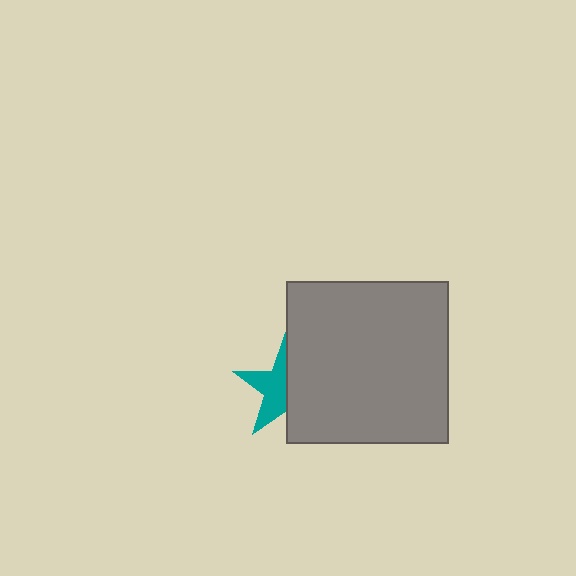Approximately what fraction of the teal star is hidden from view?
Roughly 51% of the teal star is hidden behind the gray square.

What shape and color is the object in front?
The object in front is a gray square.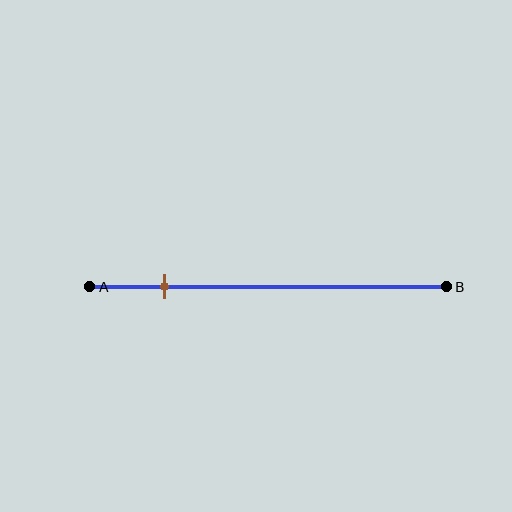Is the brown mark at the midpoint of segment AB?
No, the mark is at about 20% from A, not at the 50% midpoint.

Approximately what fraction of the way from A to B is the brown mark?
The brown mark is approximately 20% of the way from A to B.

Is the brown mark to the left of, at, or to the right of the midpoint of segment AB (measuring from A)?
The brown mark is to the left of the midpoint of segment AB.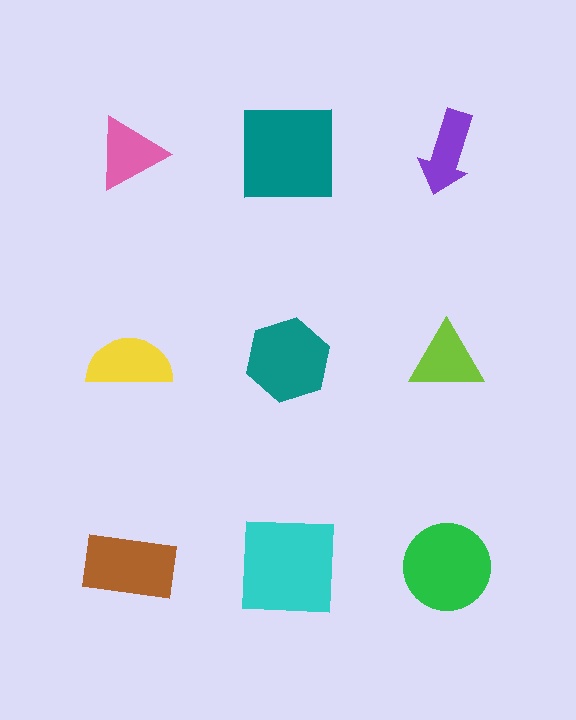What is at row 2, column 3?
A lime triangle.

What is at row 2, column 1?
A yellow semicircle.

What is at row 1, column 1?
A pink triangle.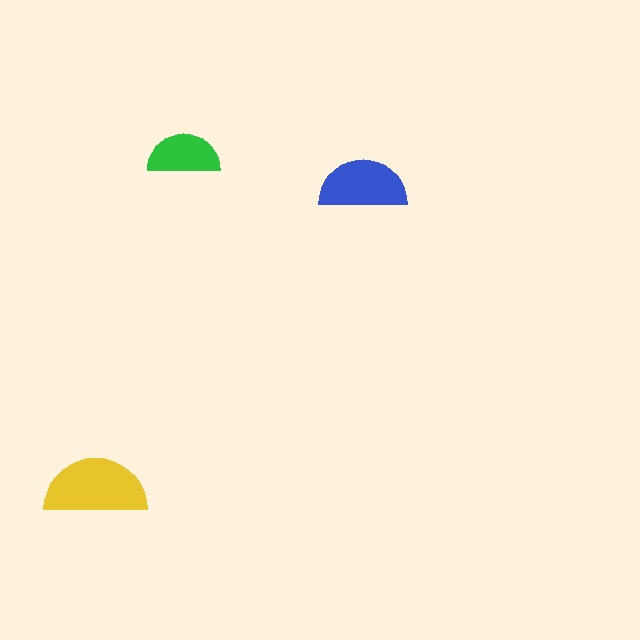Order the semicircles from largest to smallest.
the yellow one, the blue one, the green one.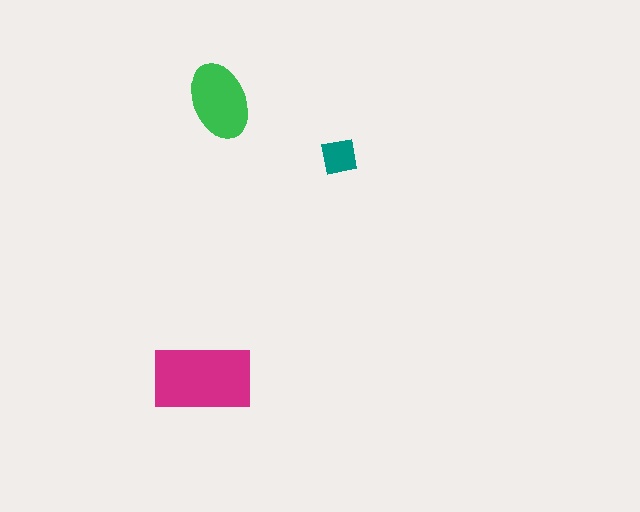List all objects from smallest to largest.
The teal square, the green ellipse, the magenta rectangle.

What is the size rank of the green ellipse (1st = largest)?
2nd.